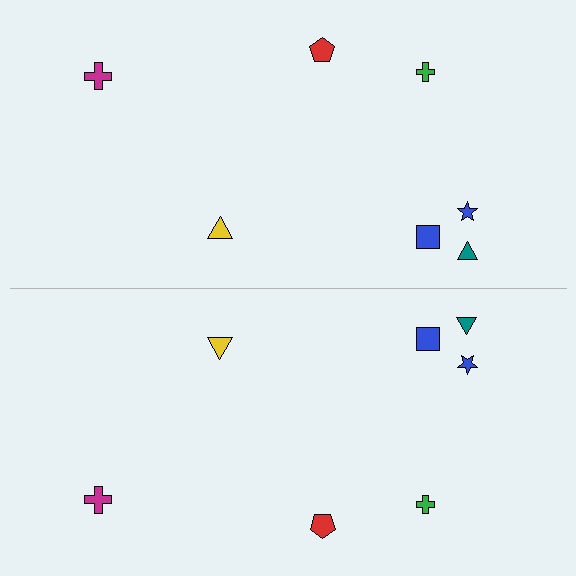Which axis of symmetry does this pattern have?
The pattern has a horizontal axis of symmetry running through the center of the image.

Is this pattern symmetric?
Yes, this pattern has bilateral (reflection) symmetry.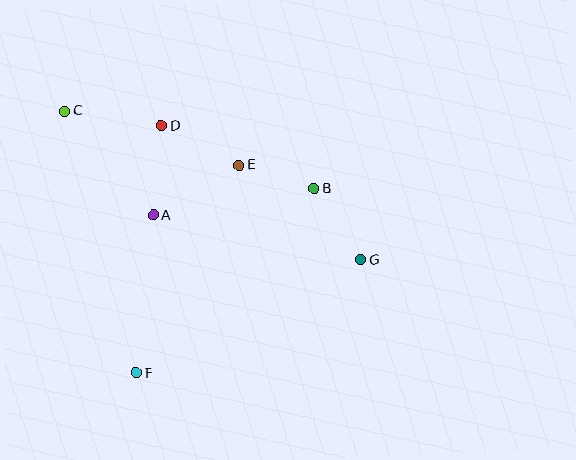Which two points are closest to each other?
Points B and E are closest to each other.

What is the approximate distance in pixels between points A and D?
The distance between A and D is approximately 90 pixels.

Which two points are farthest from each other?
Points C and G are farthest from each other.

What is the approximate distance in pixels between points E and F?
The distance between E and F is approximately 232 pixels.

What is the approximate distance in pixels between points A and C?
The distance between A and C is approximately 137 pixels.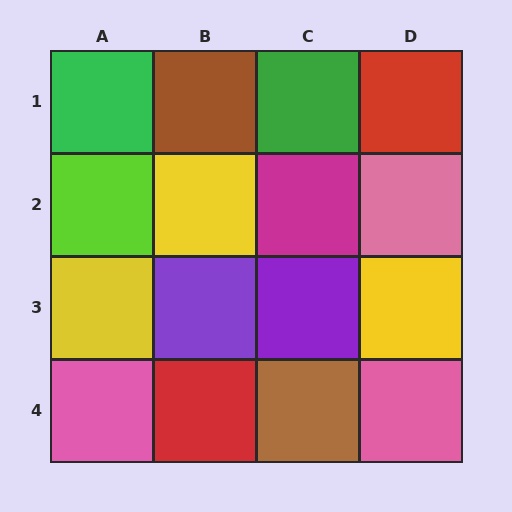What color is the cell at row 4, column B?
Red.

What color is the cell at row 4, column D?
Pink.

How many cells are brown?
2 cells are brown.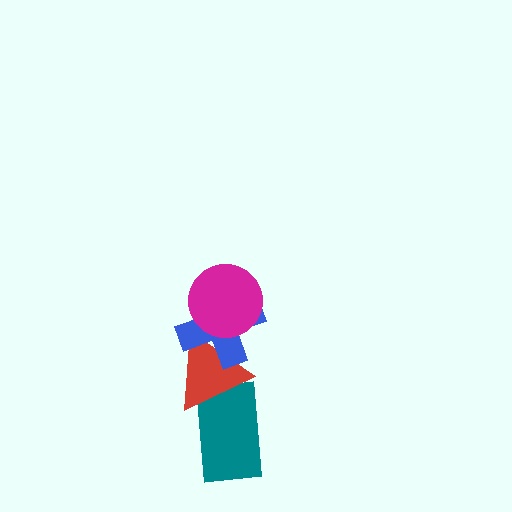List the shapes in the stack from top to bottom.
From top to bottom: the magenta circle, the blue cross, the red triangle, the teal rectangle.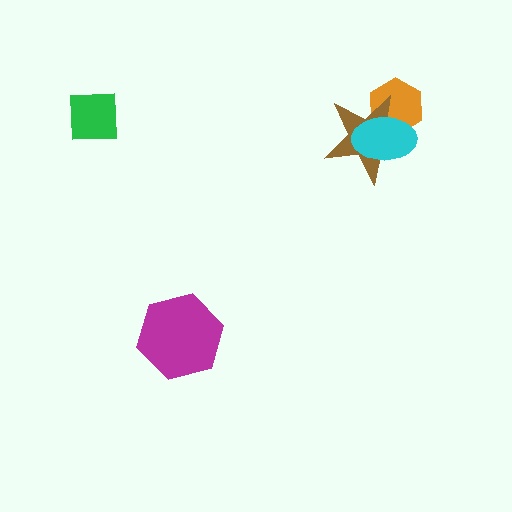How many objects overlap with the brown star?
2 objects overlap with the brown star.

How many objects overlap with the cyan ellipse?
2 objects overlap with the cyan ellipse.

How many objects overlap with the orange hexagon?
2 objects overlap with the orange hexagon.